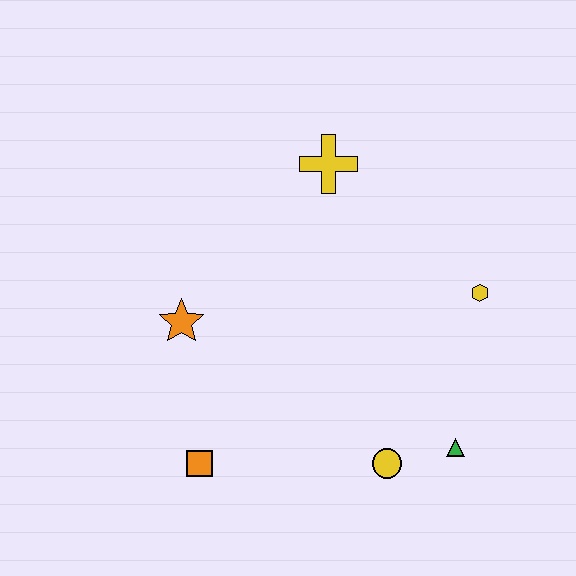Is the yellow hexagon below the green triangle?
No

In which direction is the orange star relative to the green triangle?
The orange star is to the left of the green triangle.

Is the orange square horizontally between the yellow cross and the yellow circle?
No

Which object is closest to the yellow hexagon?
The green triangle is closest to the yellow hexagon.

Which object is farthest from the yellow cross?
The orange square is farthest from the yellow cross.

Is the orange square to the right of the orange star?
Yes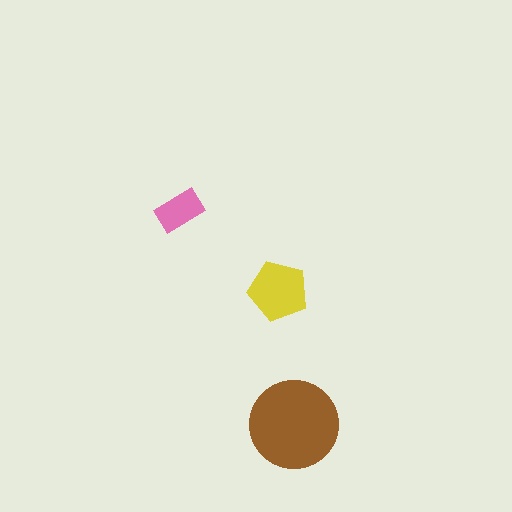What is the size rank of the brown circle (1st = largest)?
1st.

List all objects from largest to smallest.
The brown circle, the yellow pentagon, the pink rectangle.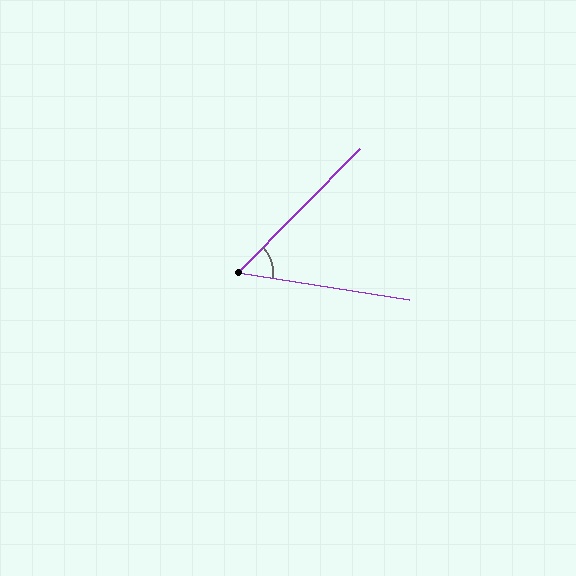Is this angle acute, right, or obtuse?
It is acute.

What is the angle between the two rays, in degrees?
Approximately 54 degrees.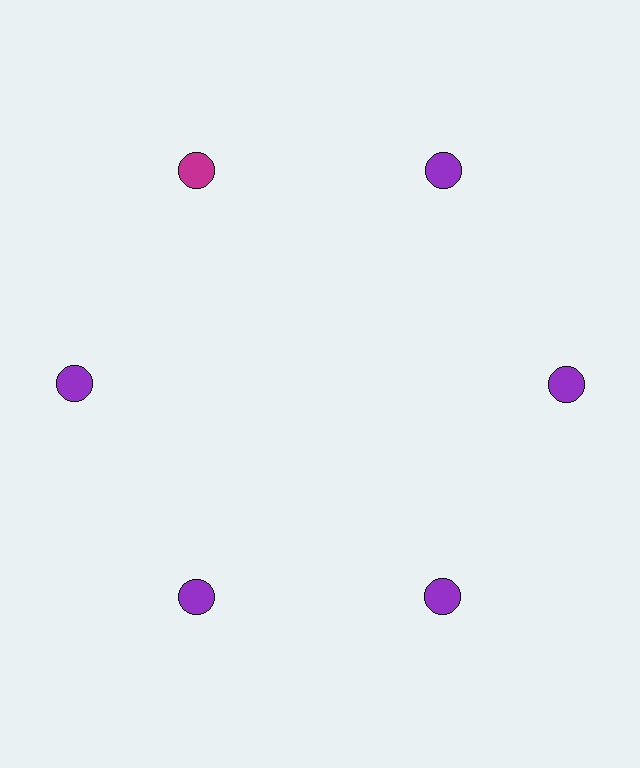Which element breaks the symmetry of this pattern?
The magenta circle at roughly the 11 o'clock position breaks the symmetry. All other shapes are purple circles.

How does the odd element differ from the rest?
It has a different color: magenta instead of purple.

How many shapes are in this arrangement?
There are 6 shapes arranged in a ring pattern.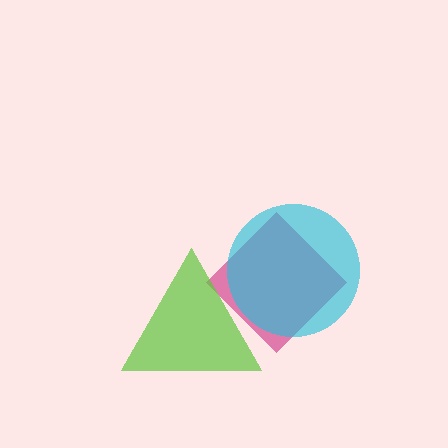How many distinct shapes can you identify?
There are 3 distinct shapes: a magenta diamond, a cyan circle, a lime triangle.